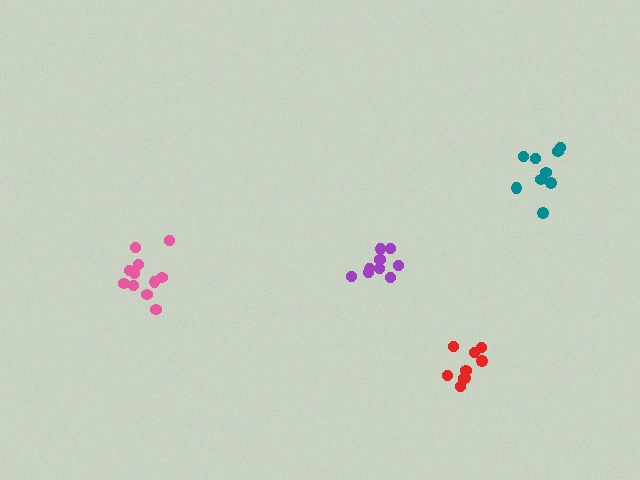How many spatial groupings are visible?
There are 4 spatial groupings.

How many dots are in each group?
Group 1: 11 dots, Group 2: 9 dots, Group 3: 9 dots, Group 4: 9 dots (38 total).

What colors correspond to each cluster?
The clusters are colored: pink, red, purple, teal.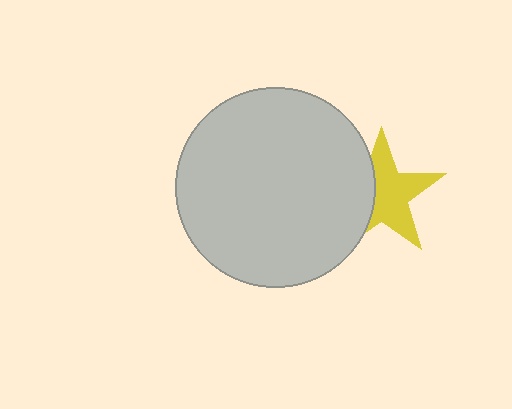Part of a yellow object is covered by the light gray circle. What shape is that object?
It is a star.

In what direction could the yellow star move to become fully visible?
The yellow star could move right. That would shift it out from behind the light gray circle entirely.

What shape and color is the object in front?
The object in front is a light gray circle.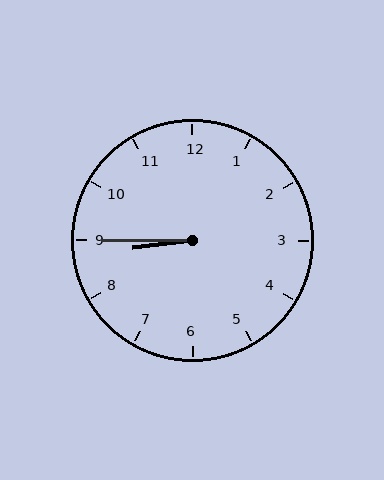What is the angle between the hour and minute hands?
Approximately 8 degrees.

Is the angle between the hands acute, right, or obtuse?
It is acute.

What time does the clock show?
8:45.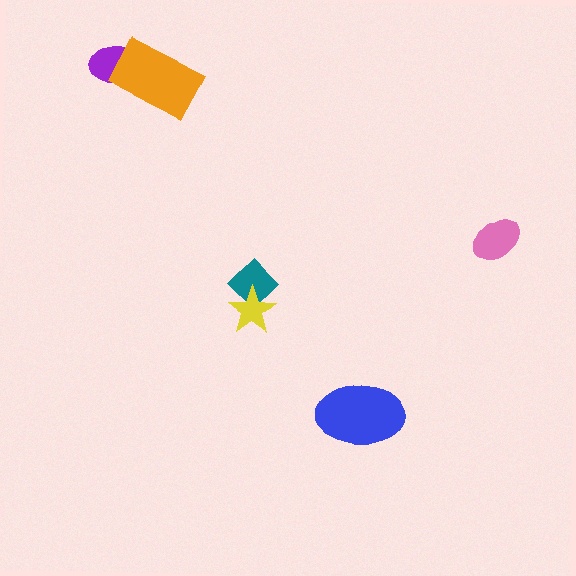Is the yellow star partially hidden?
No, no other shape covers it.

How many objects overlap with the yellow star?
1 object overlaps with the yellow star.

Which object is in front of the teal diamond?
The yellow star is in front of the teal diamond.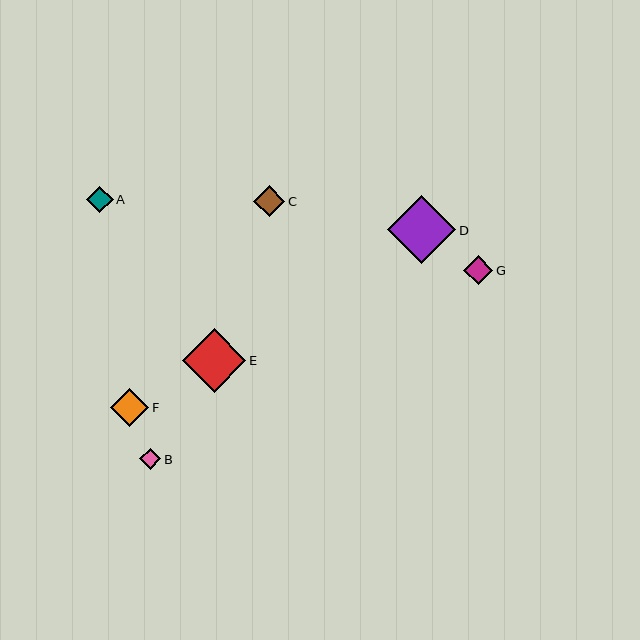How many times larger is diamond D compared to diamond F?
Diamond D is approximately 1.8 times the size of diamond F.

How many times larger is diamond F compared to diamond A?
Diamond F is approximately 1.5 times the size of diamond A.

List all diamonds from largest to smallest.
From largest to smallest: D, E, F, C, G, A, B.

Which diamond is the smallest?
Diamond B is the smallest with a size of approximately 21 pixels.